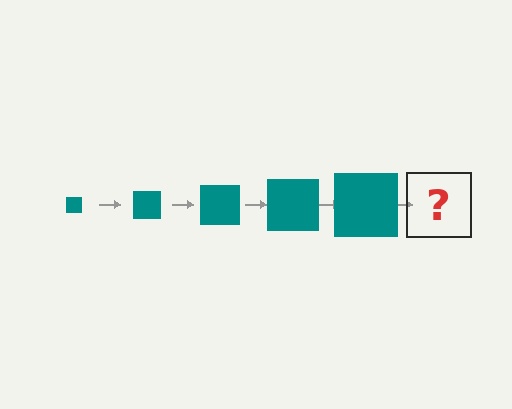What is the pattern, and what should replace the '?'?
The pattern is that the square gets progressively larger each step. The '?' should be a teal square, larger than the previous one.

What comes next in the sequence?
The next element should be a teal square, larger than the previous one.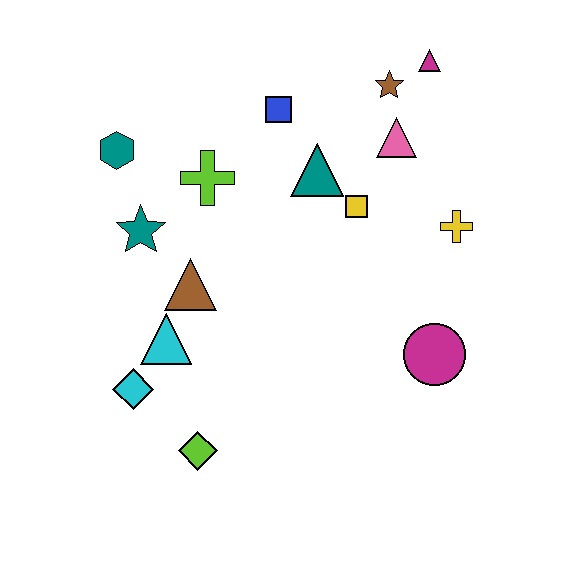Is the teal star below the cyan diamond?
No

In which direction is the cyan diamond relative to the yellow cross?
The cyan diamond is to the left of the yellow cross.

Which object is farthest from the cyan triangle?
The magenta triangle is farthest from the cyan triangle.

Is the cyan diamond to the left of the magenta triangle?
Yes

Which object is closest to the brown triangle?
The cyan triangle is closest to the brown triangle.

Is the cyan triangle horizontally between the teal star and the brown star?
Yes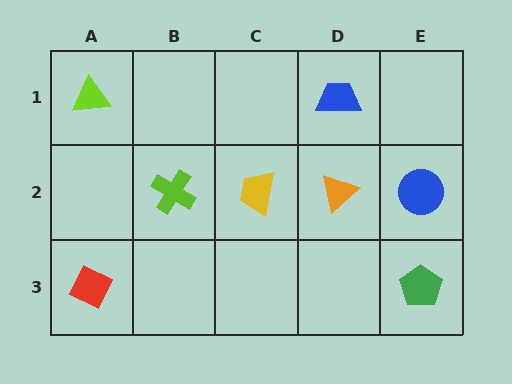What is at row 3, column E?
A green pentagon.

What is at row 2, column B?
A lime cross.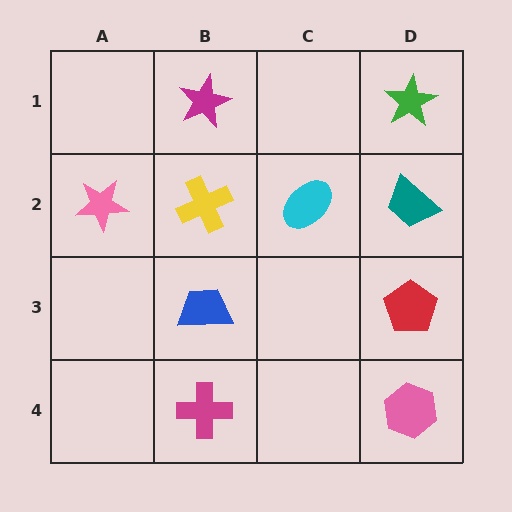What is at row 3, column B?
A blue trapezoid.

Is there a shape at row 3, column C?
No, that cell is empty.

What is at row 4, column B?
A magenta cross.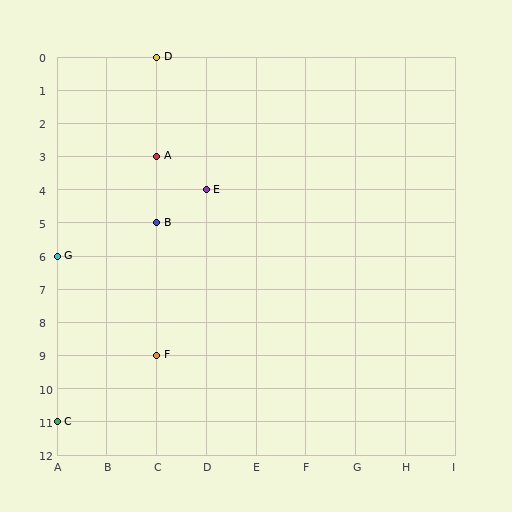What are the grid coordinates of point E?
Point E is at grid coordinates (D, 4).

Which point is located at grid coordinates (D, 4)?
Point E is at (D, 4).